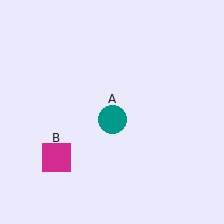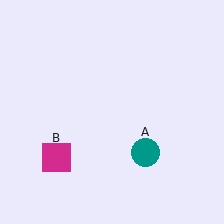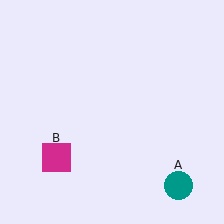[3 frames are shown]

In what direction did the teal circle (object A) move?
The teal circle (object A) moved down and to the right.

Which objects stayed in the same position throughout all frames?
Magenta square (object B) remained stationary.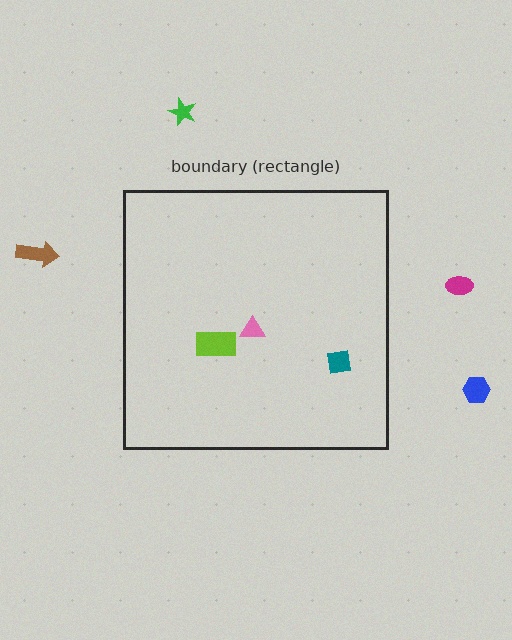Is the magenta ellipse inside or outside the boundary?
Outside.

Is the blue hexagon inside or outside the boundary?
Outside.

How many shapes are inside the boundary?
3 inside, 4 outside.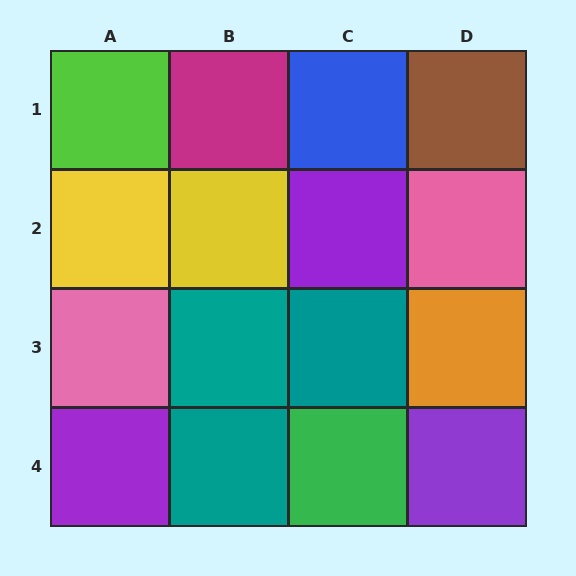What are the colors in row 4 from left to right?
Purple, teal, green, purple.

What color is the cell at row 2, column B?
Yellow.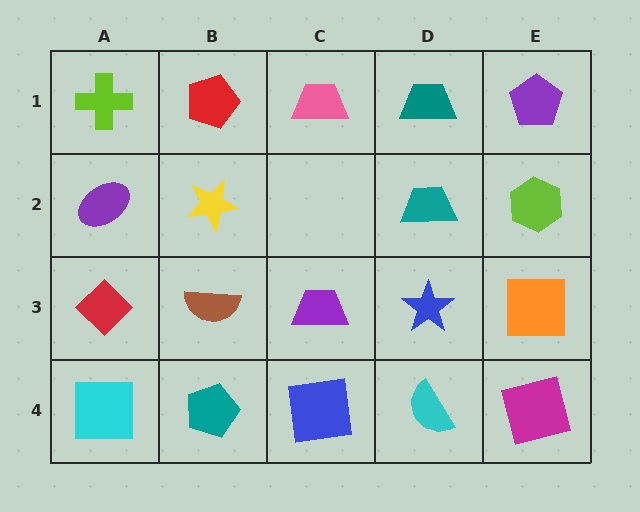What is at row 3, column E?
An orange square.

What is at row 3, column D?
A blue star.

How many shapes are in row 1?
5 shapes.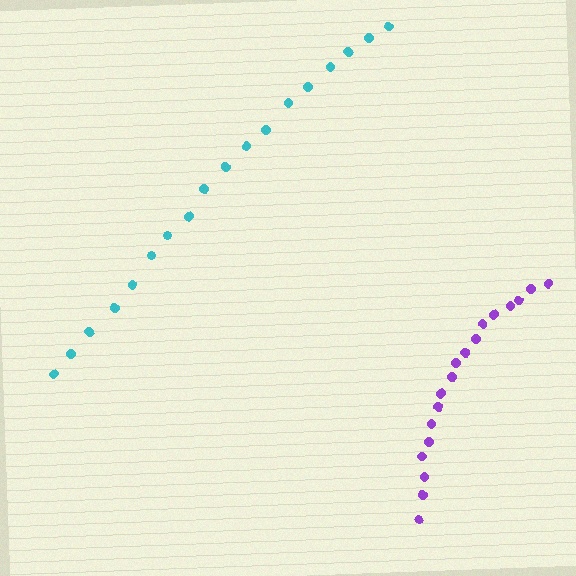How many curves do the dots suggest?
There are 2 distinct paths.